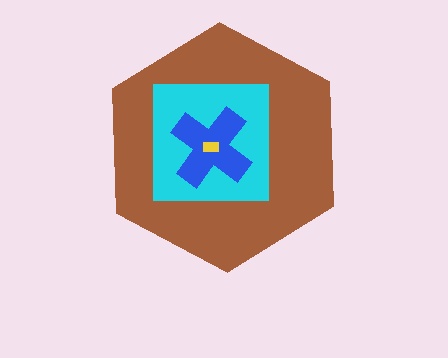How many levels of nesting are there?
4.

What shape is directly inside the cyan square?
The blue cross.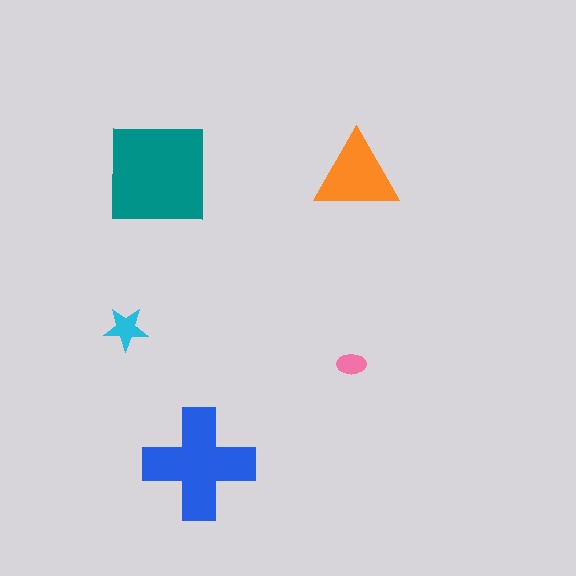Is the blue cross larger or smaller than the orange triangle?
Larger.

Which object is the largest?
The teal square.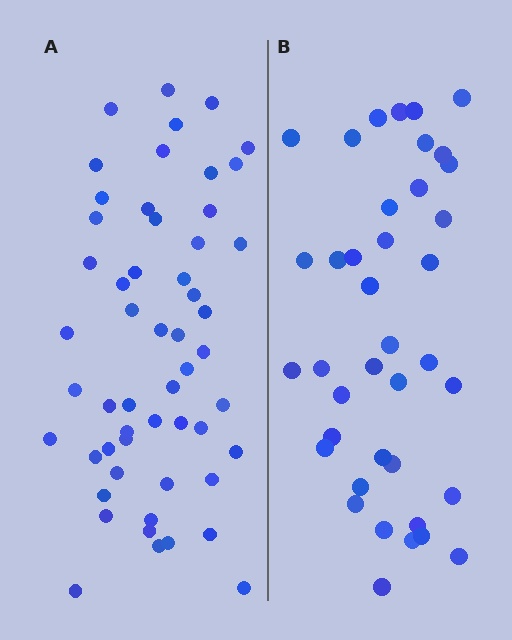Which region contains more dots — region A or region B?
Region A (the left region) has more dots.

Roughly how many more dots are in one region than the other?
Region A has approximately 15 more dots than region B.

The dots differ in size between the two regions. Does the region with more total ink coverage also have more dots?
No. Region B has more total ink coverage because its dots are larger, but region A actually contains more individual dots. Total area can be misleading — the number of items is what matters here.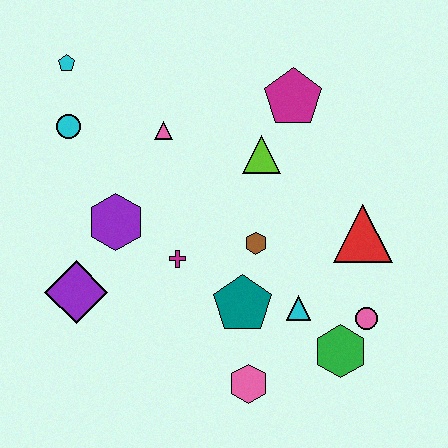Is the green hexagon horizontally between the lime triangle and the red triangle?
Yes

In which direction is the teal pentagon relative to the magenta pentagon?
The teal pentagon is below the magenta pentagon.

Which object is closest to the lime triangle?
The magenta pentagon is closest to the lime triangle.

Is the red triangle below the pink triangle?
Yes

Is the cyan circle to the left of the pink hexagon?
Yes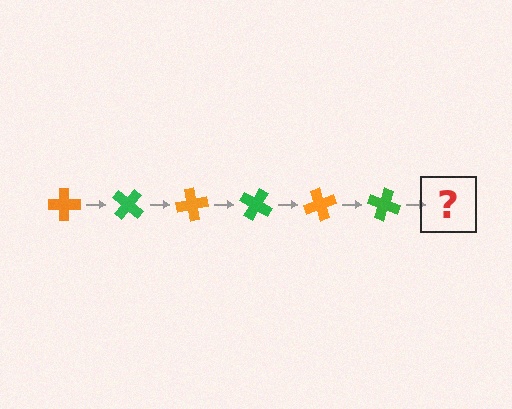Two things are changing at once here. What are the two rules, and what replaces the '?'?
The two rules are that it rotates 40 degrees each step and the color cycles through orange and green. The '?' should be an orange cross, rotated 240 degrees from the start.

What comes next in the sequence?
The next element should be an orange cross, rotated 240 degrees from the start.